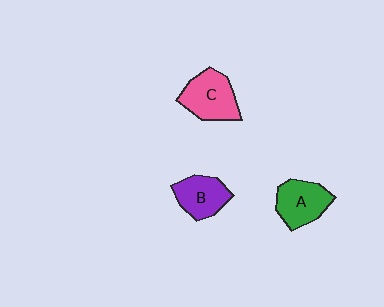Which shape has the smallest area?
Shape B (purple).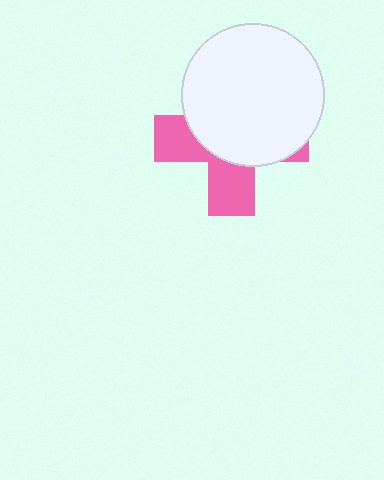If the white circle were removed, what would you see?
You would see the complete pink cross.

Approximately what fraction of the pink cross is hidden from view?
Roughly 61% of the pink cross is hidden behind the white circle.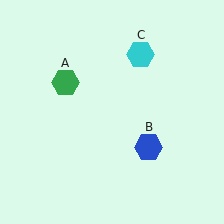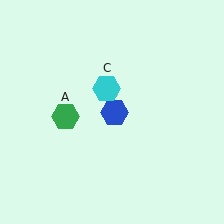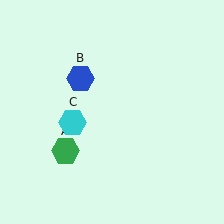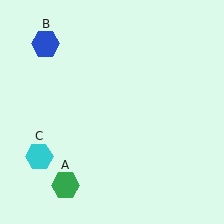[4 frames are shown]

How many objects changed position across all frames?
3 objects changed position: green hexagon (object A), blue hexagon (object B), cyan hexagon (object C).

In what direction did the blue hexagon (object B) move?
The blue hexagon (object B) moved up and to the left.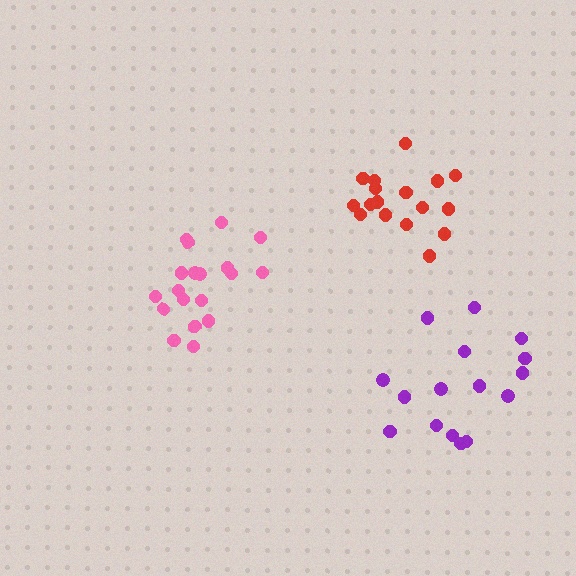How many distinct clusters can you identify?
There are 3 distinct clusters.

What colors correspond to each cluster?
The clusters are colored: pink, red, purple.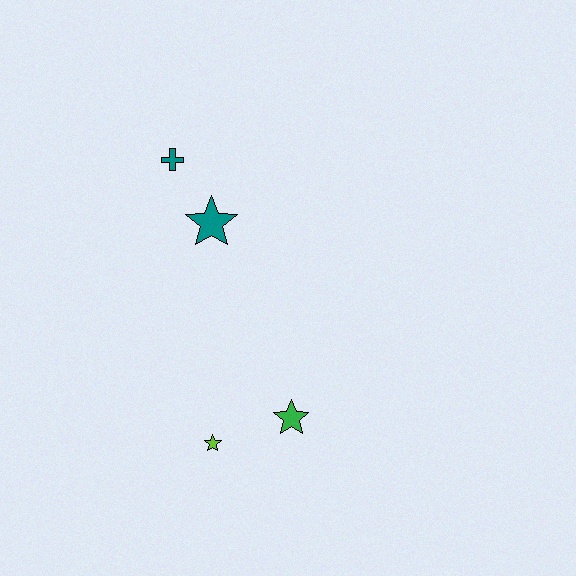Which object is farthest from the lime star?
The teal cross is farthest from the lime star.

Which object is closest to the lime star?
The green star is closest to the lime star.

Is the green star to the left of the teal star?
No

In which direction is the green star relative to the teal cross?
The green star is below the teal cross.